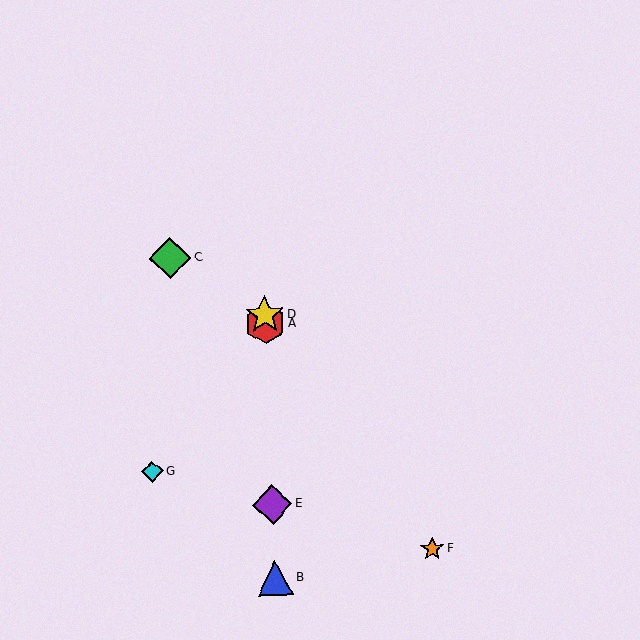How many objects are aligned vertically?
4 objects (A, B, D, E) are aligned vertically.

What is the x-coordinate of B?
Object B is at x≈275.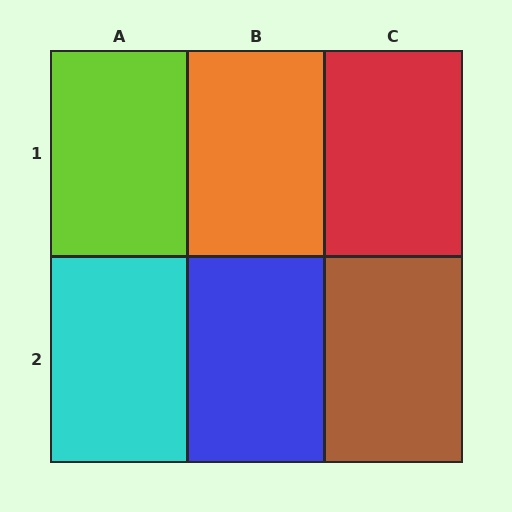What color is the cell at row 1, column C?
Red.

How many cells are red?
1 cell is red.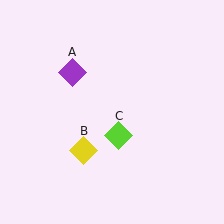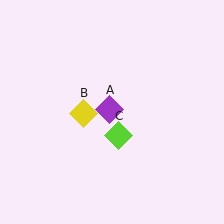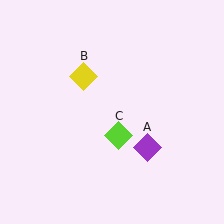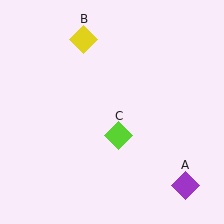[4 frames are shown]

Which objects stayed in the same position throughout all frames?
Lime diamond (object C) remained stationary.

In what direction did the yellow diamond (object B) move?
The yellow diamond (object B) moved up.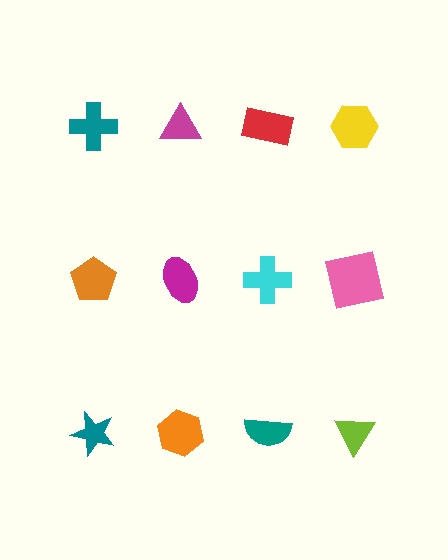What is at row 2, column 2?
A magenta ellipse.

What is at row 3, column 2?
An orange hexagon.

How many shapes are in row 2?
4 shapes.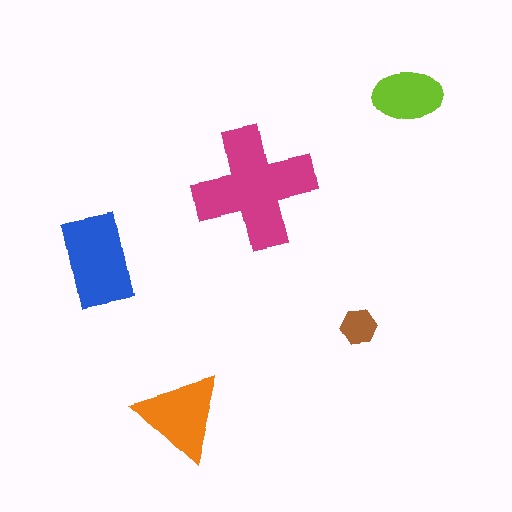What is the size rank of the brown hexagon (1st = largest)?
5th.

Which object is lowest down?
The orange triangle is bottommost.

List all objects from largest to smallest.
The magenta cross, the blue rectangle, the orange triangle, the lime ellipse, the brown hexagon.